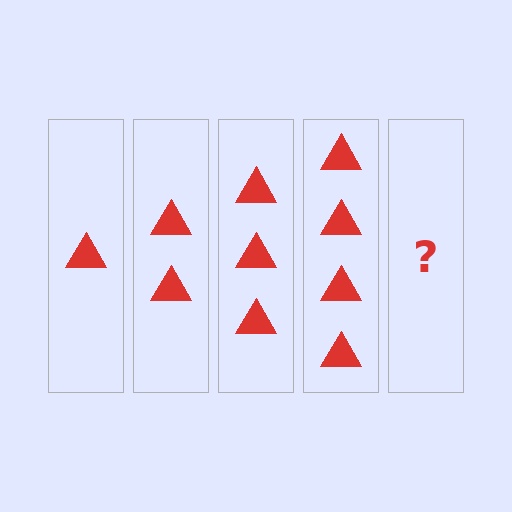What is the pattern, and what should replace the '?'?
The pattern is that each step adds one more triangle. The '?' should be 5 triangles.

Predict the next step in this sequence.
The next step is 5 triangles.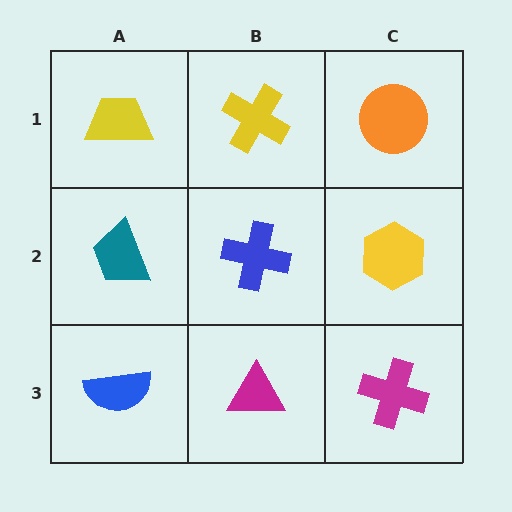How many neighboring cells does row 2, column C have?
3.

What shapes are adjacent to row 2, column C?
An orange circle (row 1, column C), a magenta cross (row 3, column C), a blue cross (row 2, column B).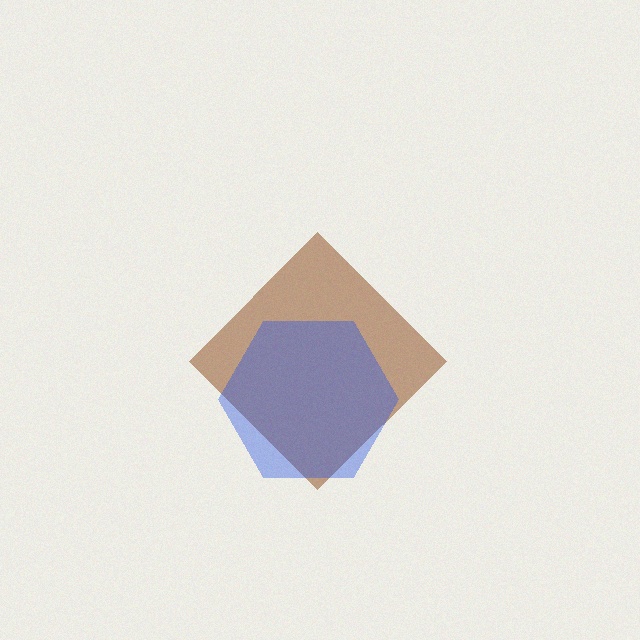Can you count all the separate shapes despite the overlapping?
Yes, there are 2 separate shapes.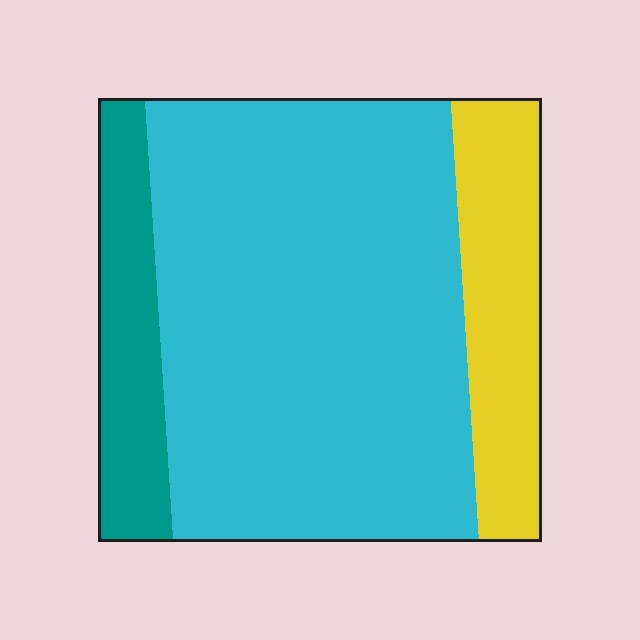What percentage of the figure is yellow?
Yellow takes up about one sixth (1/6) of the figure.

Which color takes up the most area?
Cyan, at roughly 70%.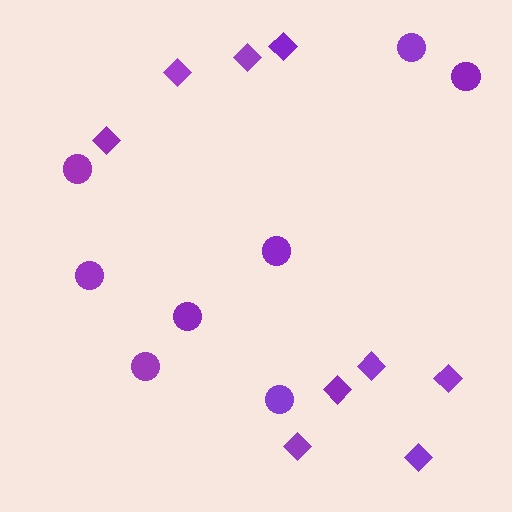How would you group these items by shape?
There are 2 groups: one group of diamonds (9) and one group of circles (8).